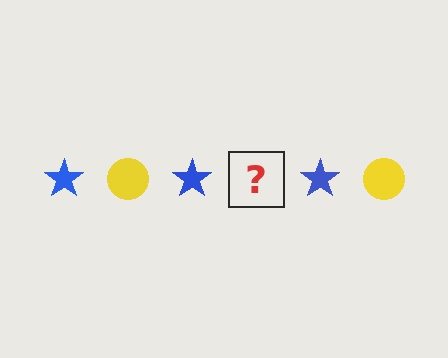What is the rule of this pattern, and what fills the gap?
The rule is that the pattern alternates between blue star and yellow circle. The gap should be filled with a yellow circle.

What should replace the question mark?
The question mark should be replaced with a yellow circle.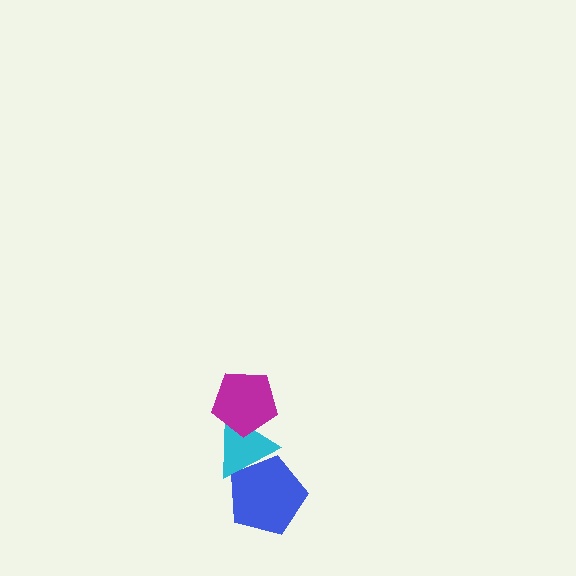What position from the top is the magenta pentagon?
The magenta pentagon is 1st from the top.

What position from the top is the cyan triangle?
The cyan triangle is 2nd from the top.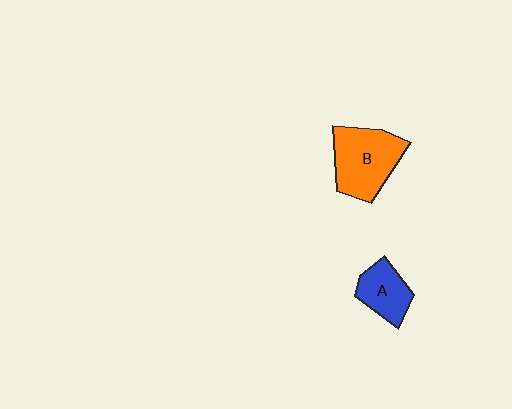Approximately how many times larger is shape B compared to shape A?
Approximately 1.7 times.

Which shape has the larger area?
Shape B (orange).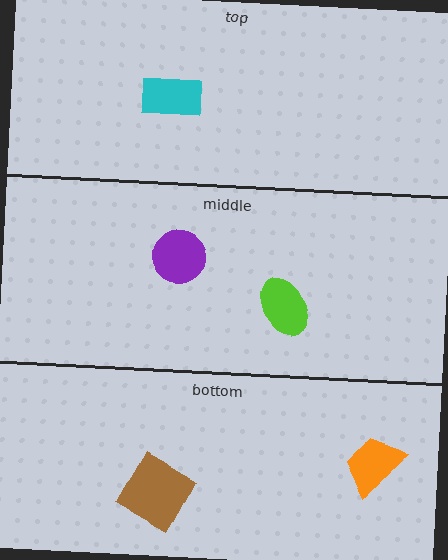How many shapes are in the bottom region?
2.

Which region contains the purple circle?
The middle region.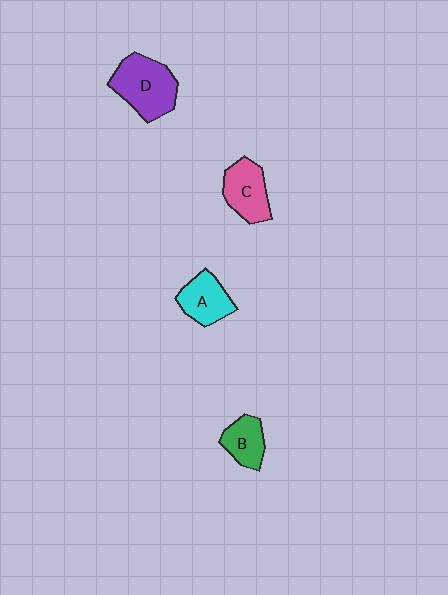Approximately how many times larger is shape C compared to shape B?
Approximately 1.3 times.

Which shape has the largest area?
Shape D (purple).